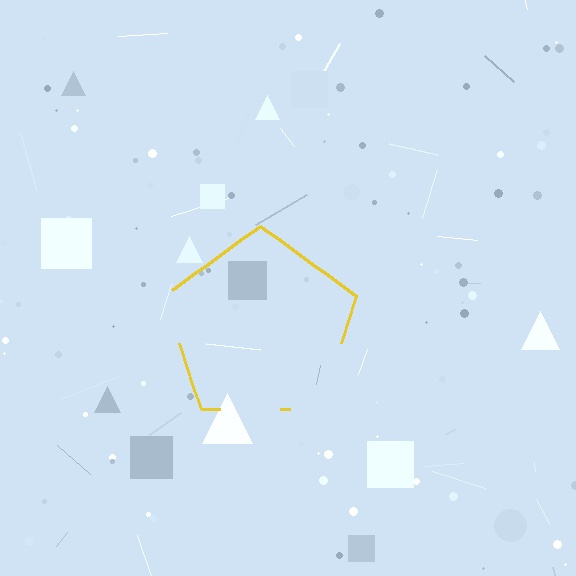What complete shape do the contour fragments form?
The contour fragments form a pentagon.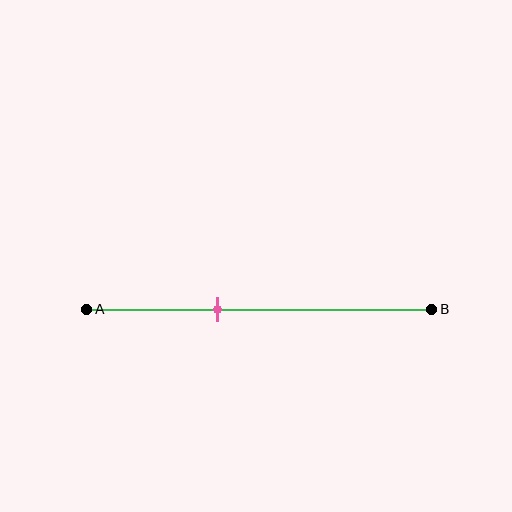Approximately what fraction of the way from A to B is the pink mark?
The pink mark is approximately 40% of the way from A to B.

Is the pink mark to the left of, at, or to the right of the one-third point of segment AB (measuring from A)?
The pink mark is to the right of the one-third point of segment AB.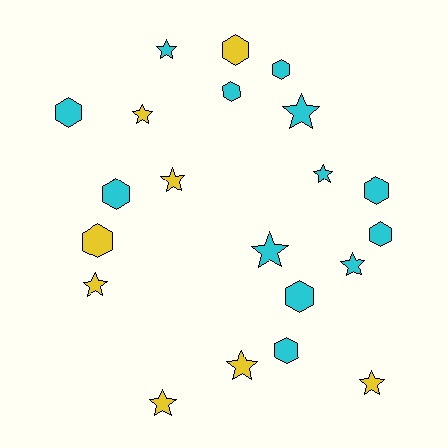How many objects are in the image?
There are 21 objects.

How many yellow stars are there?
There are 6 yellow stars.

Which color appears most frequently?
Cyan, with 13 objects.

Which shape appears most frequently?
Star, with 11 objects.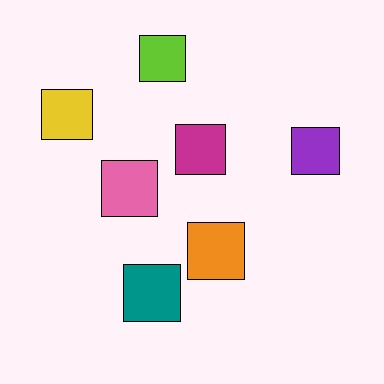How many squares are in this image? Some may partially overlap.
There are 7 squares.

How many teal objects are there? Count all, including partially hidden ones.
There is 1 teal object.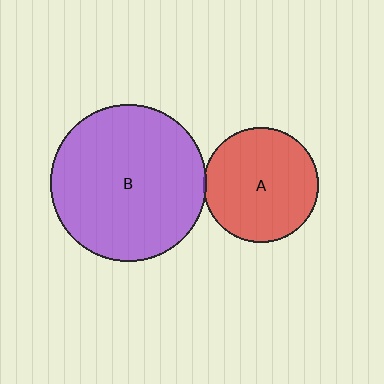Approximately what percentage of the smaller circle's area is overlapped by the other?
Approximately 5%.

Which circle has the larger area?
Circle B (purple).